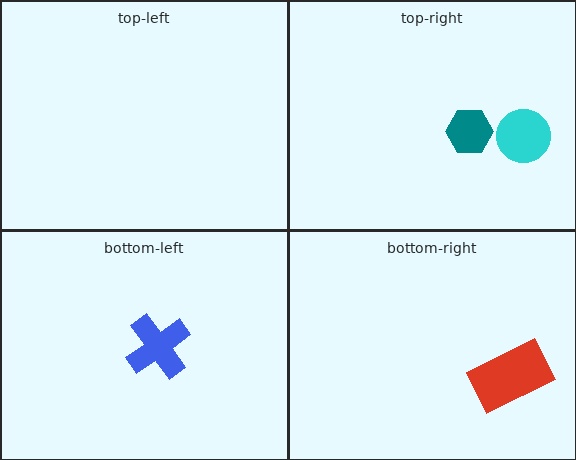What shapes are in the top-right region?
The cyan circle, the teal hexagon.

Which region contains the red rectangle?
The bottom-right region.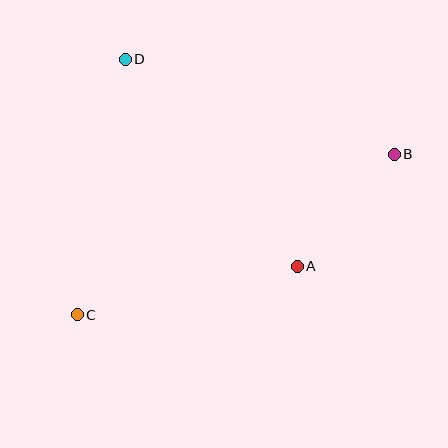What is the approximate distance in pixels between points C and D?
The distance between C and D is approximately 260 pixels.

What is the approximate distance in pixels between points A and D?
The distance between A and D is approximately 269 pixels.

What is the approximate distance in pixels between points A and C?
The distance between A and C is approximately 225 pixels.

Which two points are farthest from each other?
Points B and C are farthest from each other.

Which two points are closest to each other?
Points A and B are closest to each other.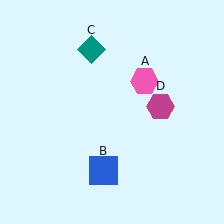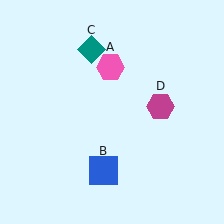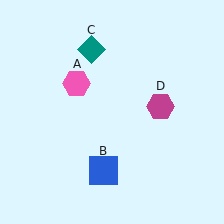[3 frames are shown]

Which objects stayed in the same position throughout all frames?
Blue square (object B) and teal diamond (object C) and magenta hexagon (object D) remained stationary.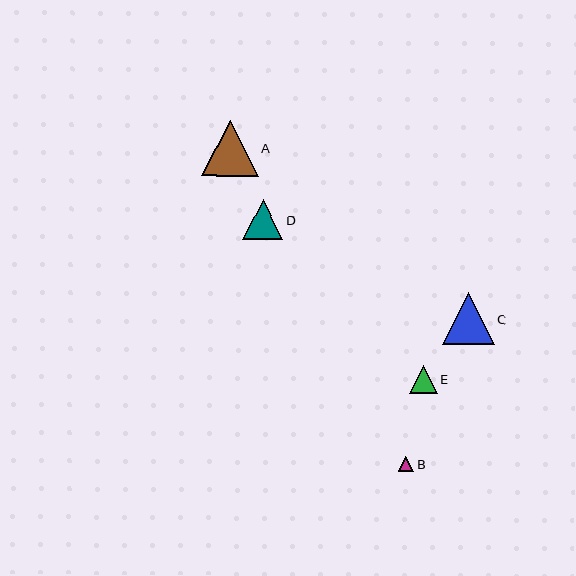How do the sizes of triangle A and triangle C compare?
Triangle A and triangle C are approximately the same size.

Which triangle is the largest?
Triangle A is the largest with a size of approximately 56 pixels.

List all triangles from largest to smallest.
From largest to smallest: A, C, D, E, B.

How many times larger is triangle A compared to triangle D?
Triangle A is approximately 1.4 times the size of triangle D.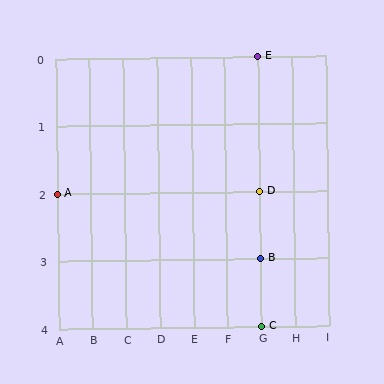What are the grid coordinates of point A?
Point A is at grid coordinates (A, 2).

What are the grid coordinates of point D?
Point D is at grid coordinates (G, 2).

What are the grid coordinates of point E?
Point E is at grid coordinates (G, 0).